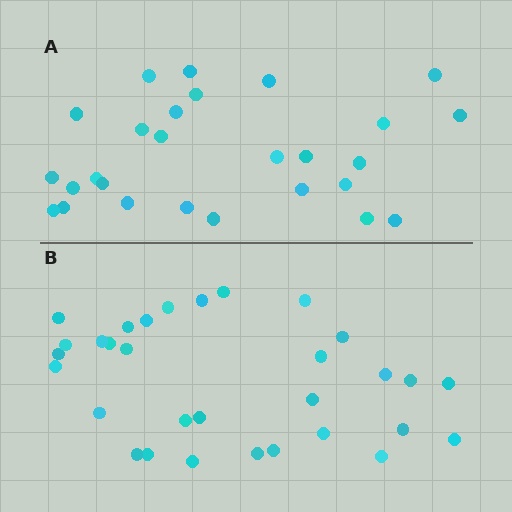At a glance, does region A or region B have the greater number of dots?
Region B (the bottom region) has more dots.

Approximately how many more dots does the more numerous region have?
Region B has about 4 more dots than region A.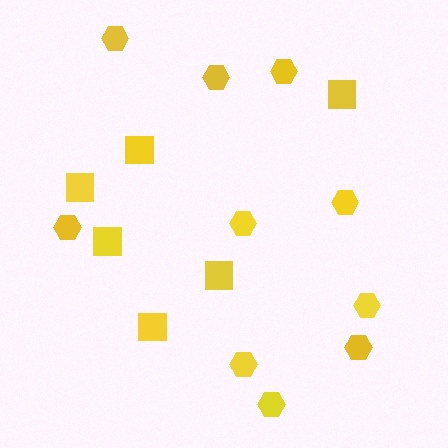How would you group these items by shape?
There are 2 groups: one group of squares (6) and one group of hexagons (10).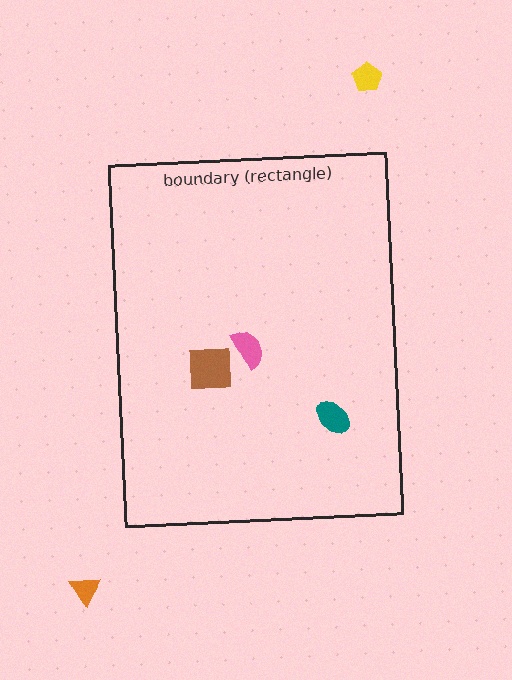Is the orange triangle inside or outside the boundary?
Outside.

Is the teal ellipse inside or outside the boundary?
Inside.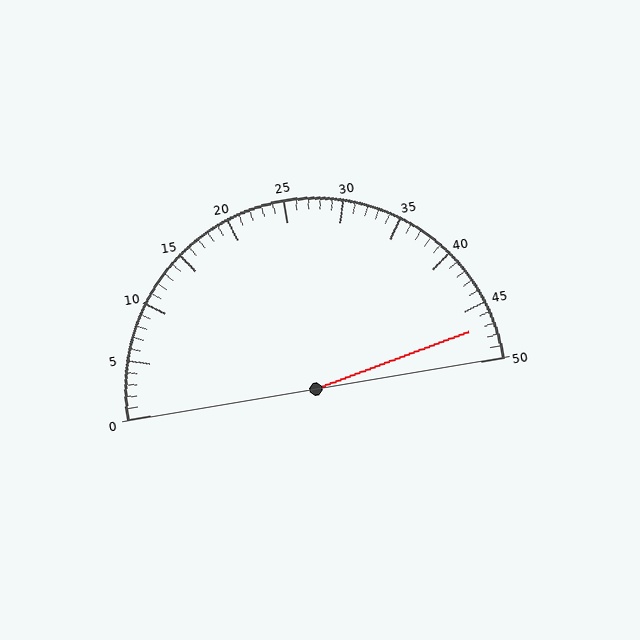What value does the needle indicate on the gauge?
The needle indicates approximately 47.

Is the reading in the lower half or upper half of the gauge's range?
The reading is in the upper half of the range (0 to 50).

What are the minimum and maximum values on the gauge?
The gauge ranges from 0 to 50.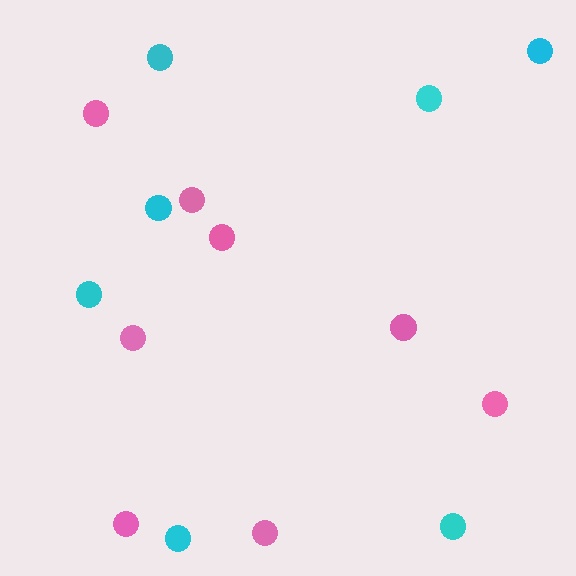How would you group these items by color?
There are 2 groups: one group of pink circles (8) and one group of cyan circles (7).